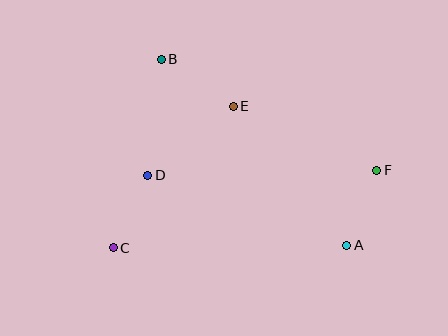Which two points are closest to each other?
Points C and D are closest to each other.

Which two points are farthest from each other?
Points C and F are farthest from each other.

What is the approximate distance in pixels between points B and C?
The distance between B and C is approximately 195 pixels.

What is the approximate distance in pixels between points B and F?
The distance between B and F is approximately 243 pixels.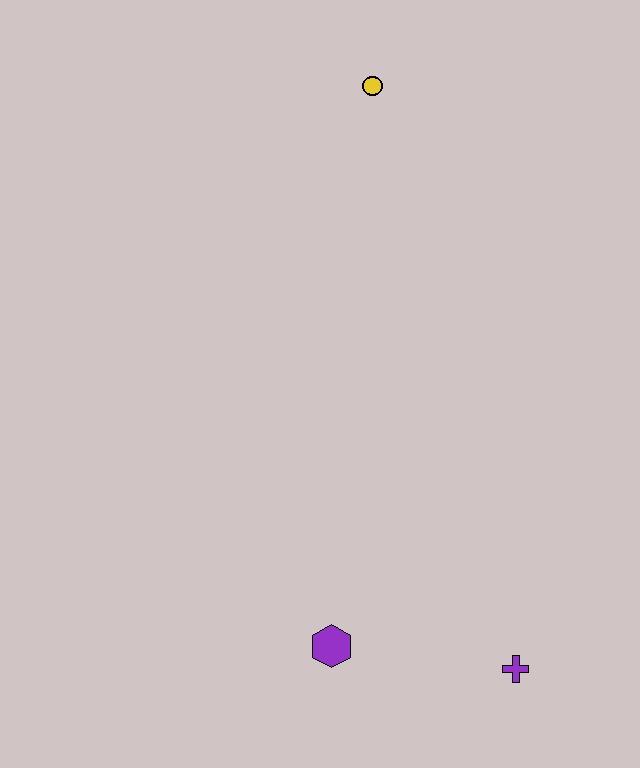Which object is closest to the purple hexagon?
The purple cross is closest to the purple hexagon.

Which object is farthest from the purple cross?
The yellow circle is farthest from the purple cross.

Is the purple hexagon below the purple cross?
No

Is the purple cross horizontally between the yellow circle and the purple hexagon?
No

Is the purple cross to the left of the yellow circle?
No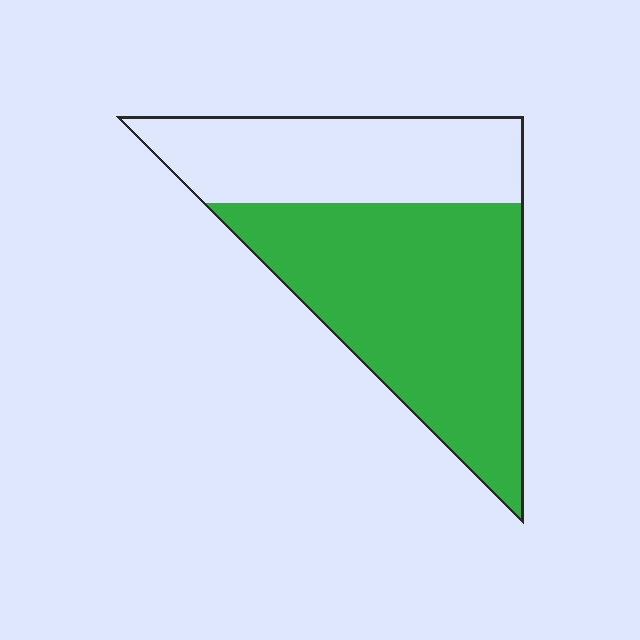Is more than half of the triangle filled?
Yes.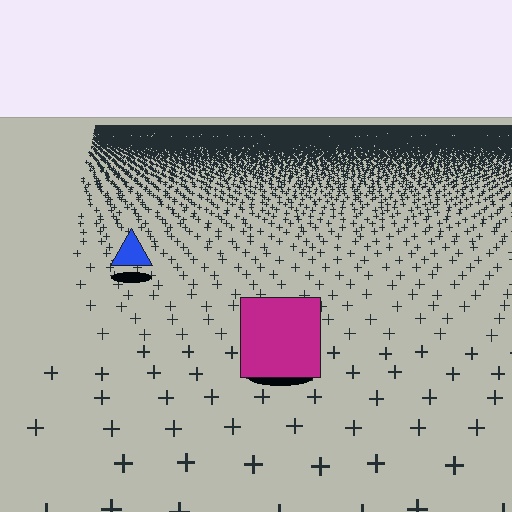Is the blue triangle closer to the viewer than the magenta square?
No. The magenta square is closer — you can tell from the texture gradient: the ground texture is coarser near it.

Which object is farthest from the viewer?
The blue triangle is farthest from the viewer. It appears smaller and the ground texture around it is denser.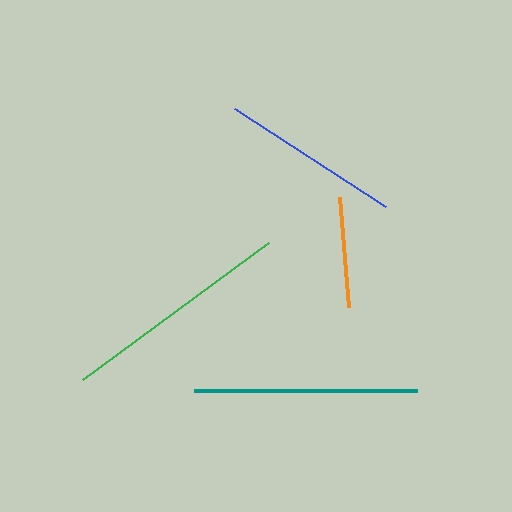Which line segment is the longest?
The green line is the longest at approximately 231 pixels.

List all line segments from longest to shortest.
From longest to shortest: green, teal, blue, orange.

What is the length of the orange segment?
The orange segment is approximately 110 pixels long.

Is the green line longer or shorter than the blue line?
The green line is longer than the blue line.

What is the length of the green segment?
The green segment is approximately 231 pixels long.